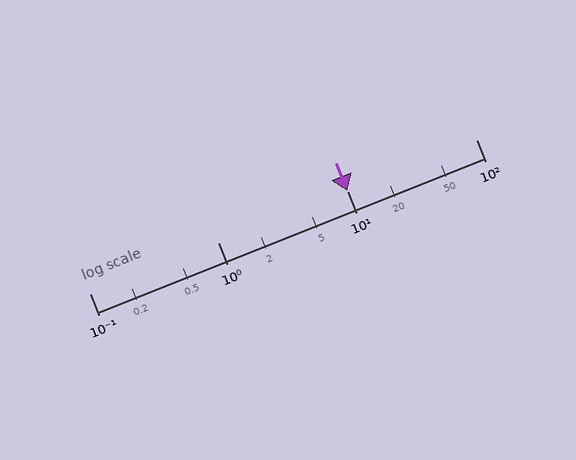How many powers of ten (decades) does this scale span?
The scale spans 3 decades, from 0.1 to 100.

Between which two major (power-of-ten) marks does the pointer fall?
The pointer is between 10 and 100.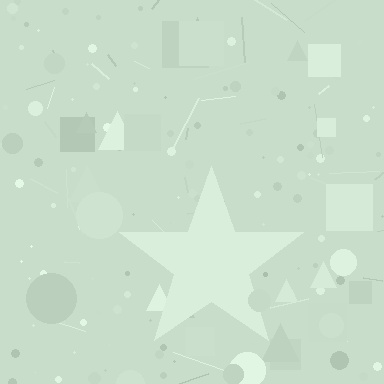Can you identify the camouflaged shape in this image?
The camouflaged shape is a star.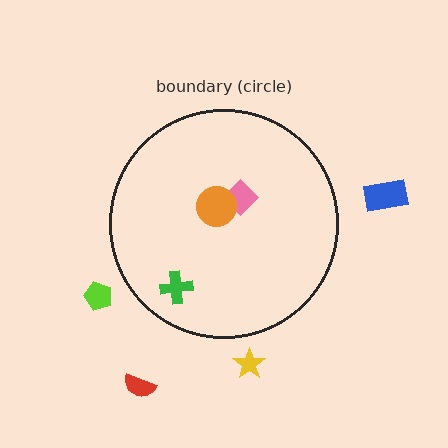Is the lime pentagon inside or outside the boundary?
Outside.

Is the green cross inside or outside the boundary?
Inside.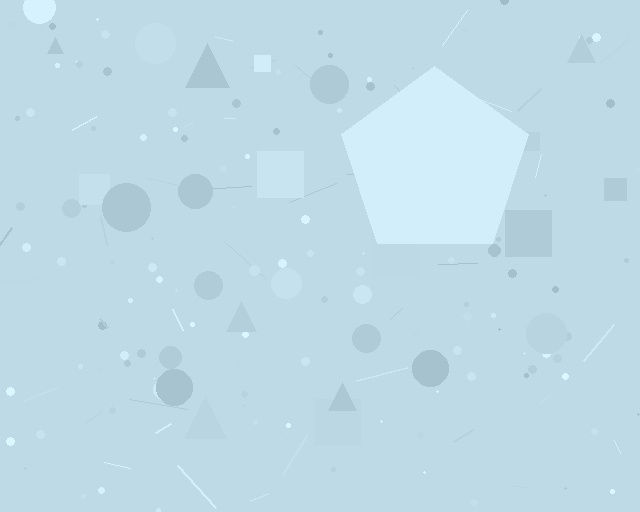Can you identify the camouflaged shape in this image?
The camouflaged shape is a pentagon.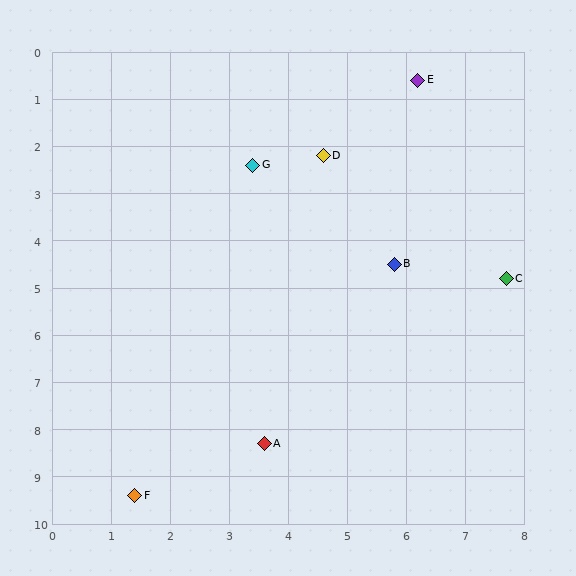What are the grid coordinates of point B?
Point B is at approximately (5.8, 4.5).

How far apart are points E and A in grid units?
Points E and A are about 8.1 grid units apart.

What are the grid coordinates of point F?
Point F is at approximately (1.4, 9.4).